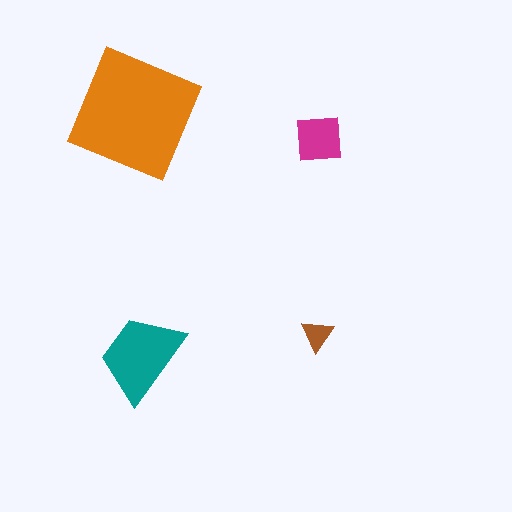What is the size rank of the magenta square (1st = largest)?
3rd.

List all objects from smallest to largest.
The brown triangle, the magenta square, the teal trapezoid, the orange square.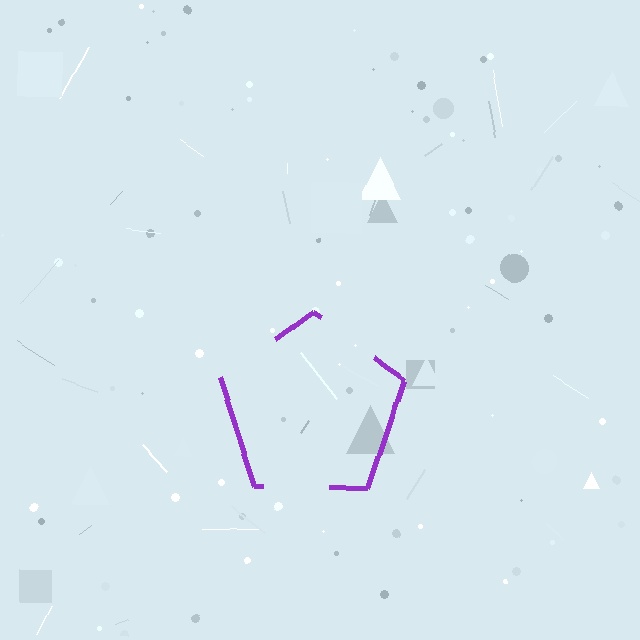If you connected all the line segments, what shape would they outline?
They would outline a pentagon.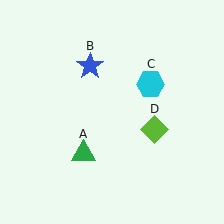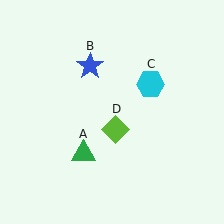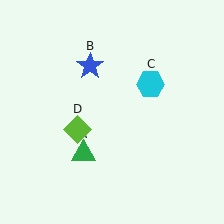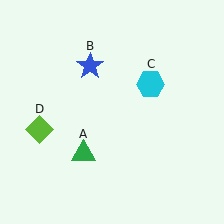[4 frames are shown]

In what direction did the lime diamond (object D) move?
The lime diamond (object D) moved left.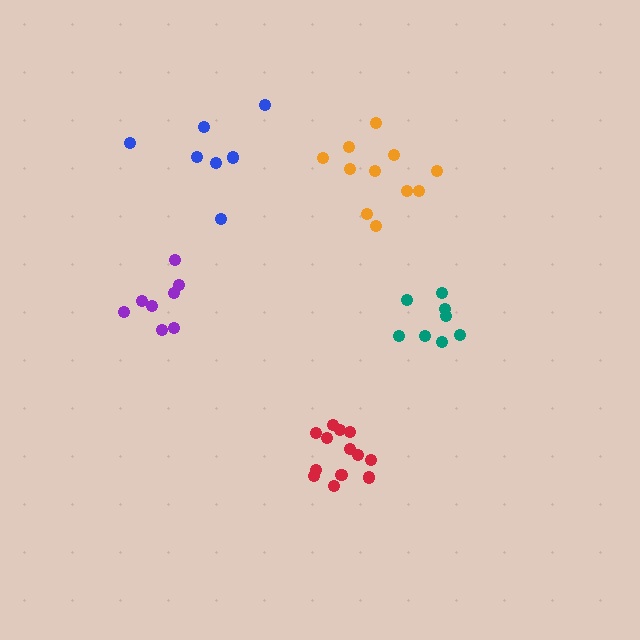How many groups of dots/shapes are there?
There are 5 groups.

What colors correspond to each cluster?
The clusters are colored: red, blue, teal, orange, purple.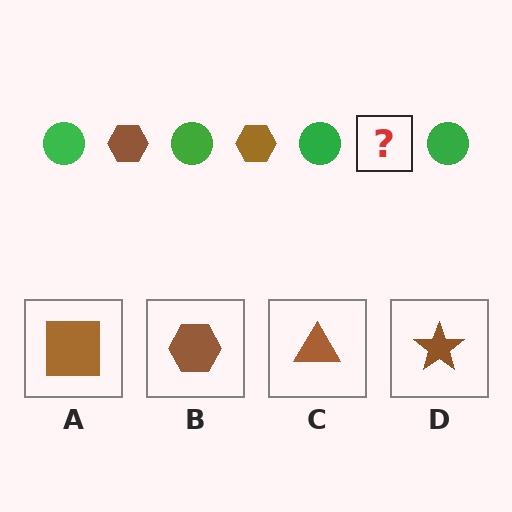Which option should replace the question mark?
Option B.